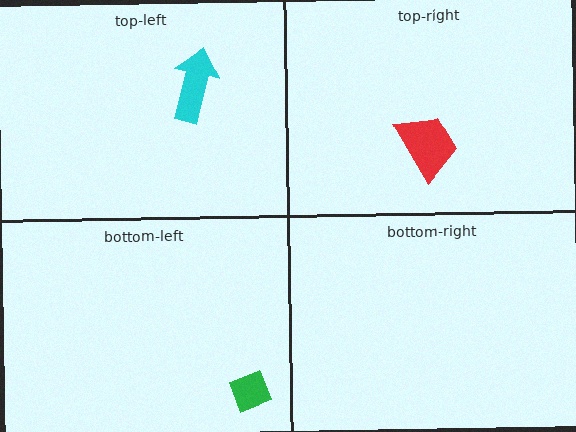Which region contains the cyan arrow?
The top-left region.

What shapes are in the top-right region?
The red trapezoid.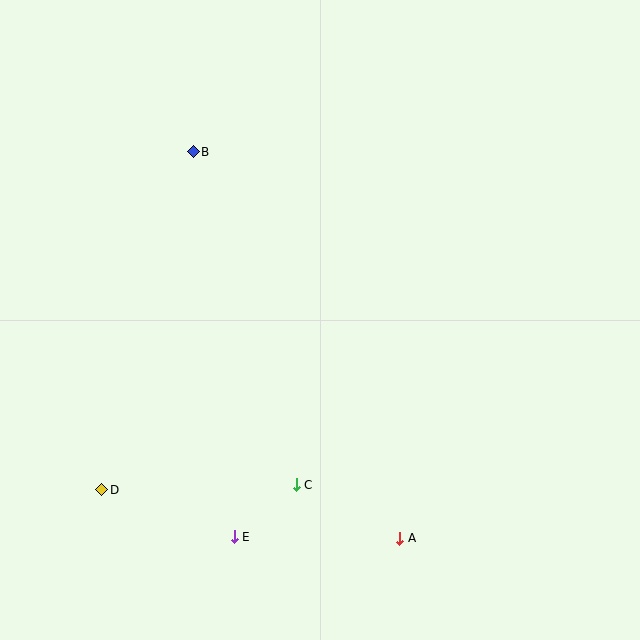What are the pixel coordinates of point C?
Point C is at (296, 485).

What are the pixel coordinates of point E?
Point E is at (234, 537).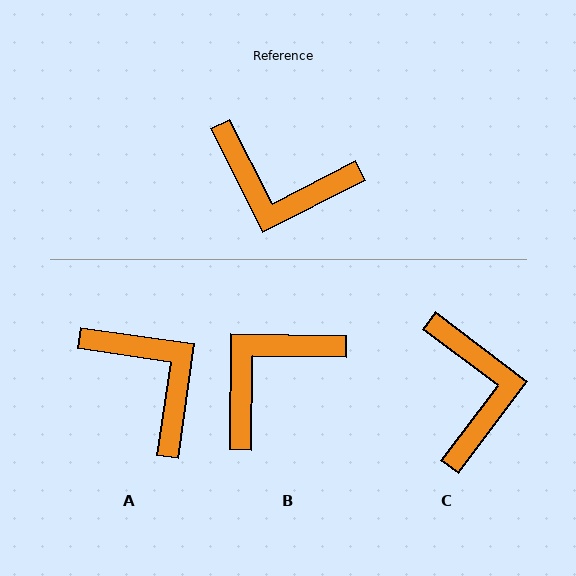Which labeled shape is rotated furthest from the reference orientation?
A, about 145 degrees away.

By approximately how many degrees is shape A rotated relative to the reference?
Approximately 145 degrees counter-clockwise.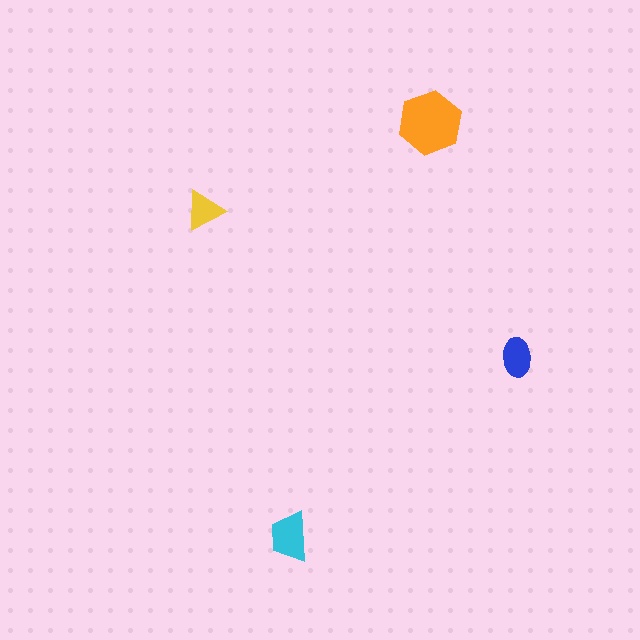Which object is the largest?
The orange hexagon.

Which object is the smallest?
The yellow triangle.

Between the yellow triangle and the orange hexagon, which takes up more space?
The orange hexagon.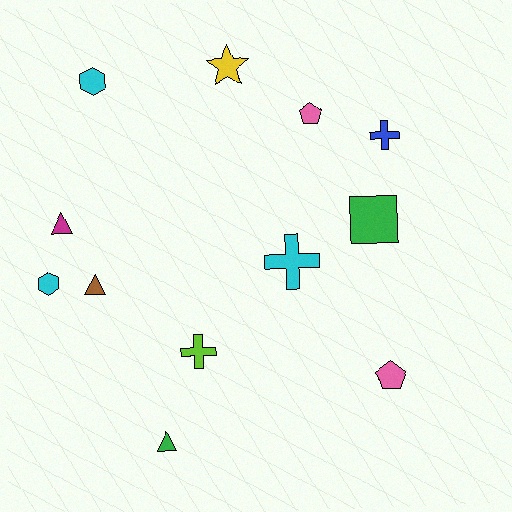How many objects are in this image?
There are 12 objects.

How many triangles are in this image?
There are 3 triangles.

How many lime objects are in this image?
There is 1 lime object.